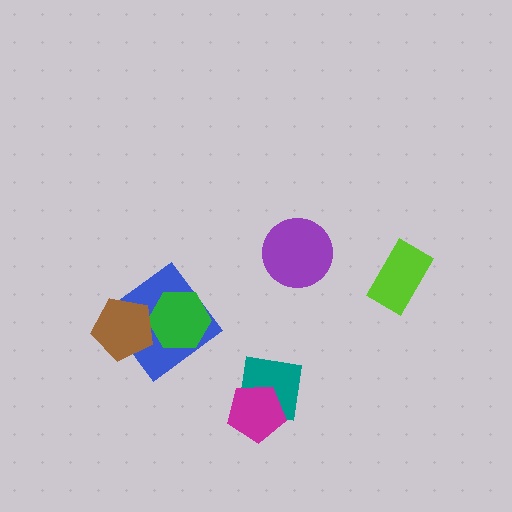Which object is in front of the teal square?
The magenta pentagon is in front of the teal square.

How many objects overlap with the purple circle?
0 objects overlap with the purple circle.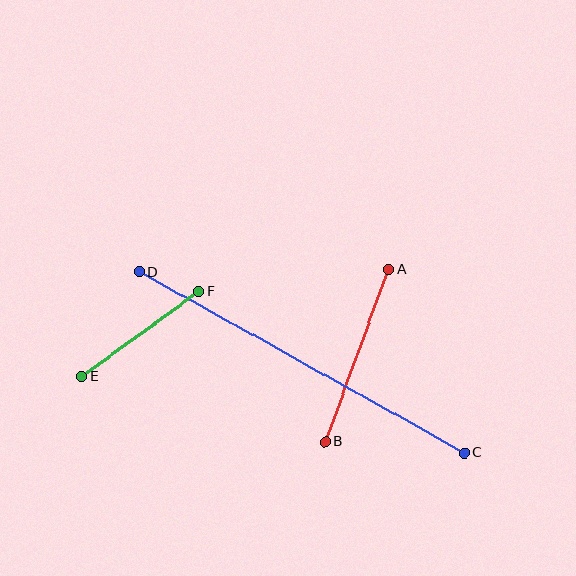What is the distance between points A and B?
The distance is approximately 183 pixels.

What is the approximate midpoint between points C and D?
The midpoint is at approximately (302, 362) pixels.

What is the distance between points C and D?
The distance is approximately 373 pixels.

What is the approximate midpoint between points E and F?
The midpoint is at approximately (140, 334) pixels.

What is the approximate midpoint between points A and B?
The midpoint is at approximately (357, 356) pixels.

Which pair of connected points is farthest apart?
Points C and D are farthest apart.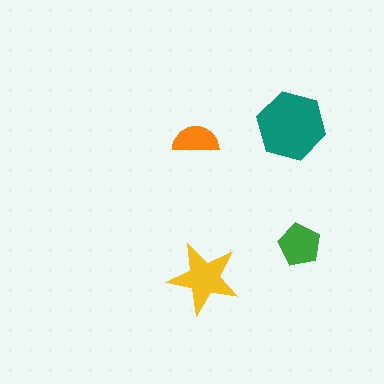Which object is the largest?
The teal hexagon.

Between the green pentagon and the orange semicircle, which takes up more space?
The green pentagon.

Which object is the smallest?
The orange semicircle.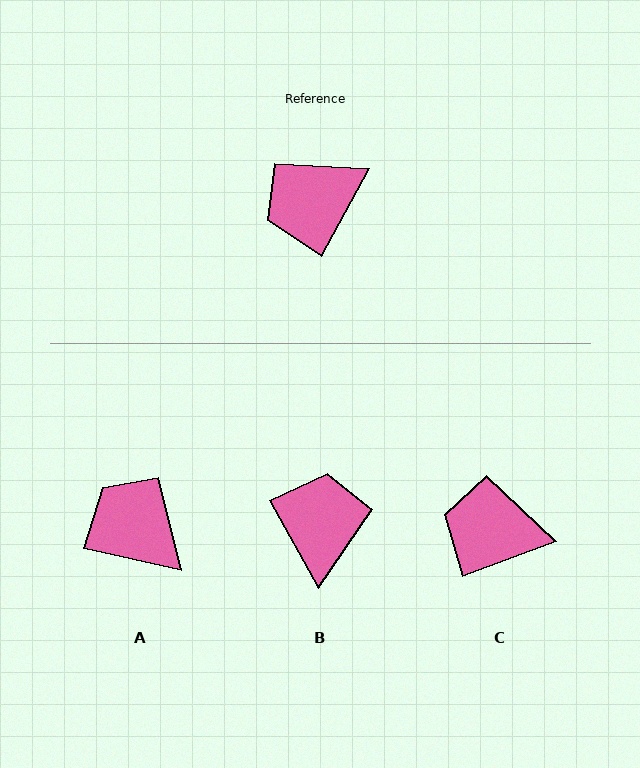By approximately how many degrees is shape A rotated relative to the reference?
Approximately 74 degrees clockwise.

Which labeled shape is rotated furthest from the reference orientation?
B, about 122 degrees away.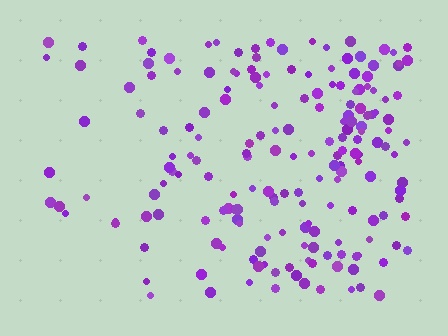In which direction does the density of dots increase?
From left to right, with the right side densest.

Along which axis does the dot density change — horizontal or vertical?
Horizontal.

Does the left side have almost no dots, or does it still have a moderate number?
Still a moderate number, just noticeably fewer than the right.